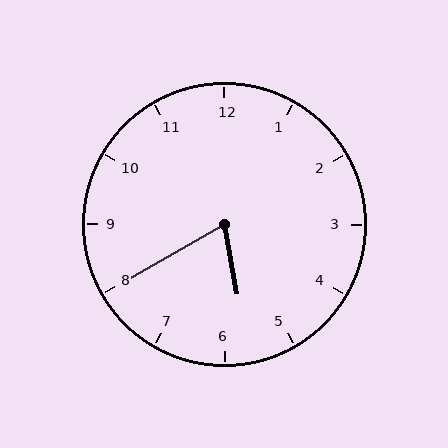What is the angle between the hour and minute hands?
Approximately 70 degrees.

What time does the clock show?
5:40.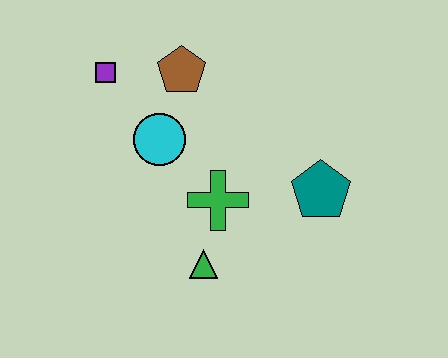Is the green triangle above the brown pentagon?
No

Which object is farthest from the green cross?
The purple square is farthest from the green cross.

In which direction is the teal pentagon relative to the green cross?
The teal pentagon is to the right of the green cross.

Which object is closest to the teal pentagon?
The green cross is closest to the teal pentagon.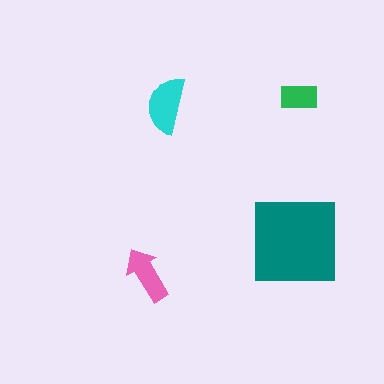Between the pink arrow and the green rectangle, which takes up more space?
The pink arrow.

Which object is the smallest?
The green rectangle.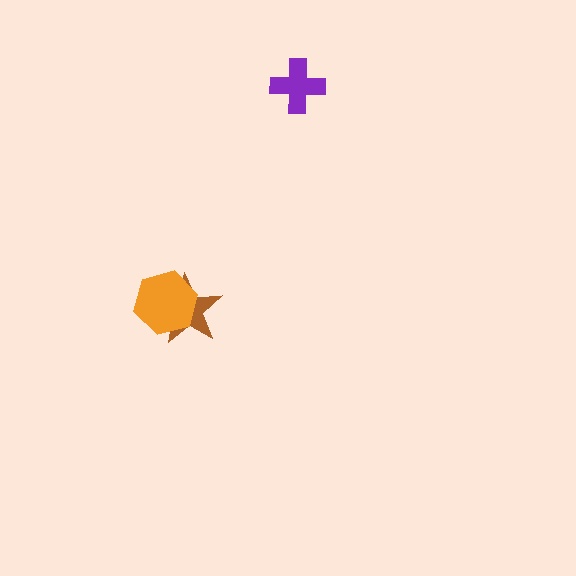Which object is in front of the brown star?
The orange hexagon is in front of the brown star.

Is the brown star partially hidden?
Yes, it is partially covered by another shape.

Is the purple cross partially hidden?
No, no other shape covers it.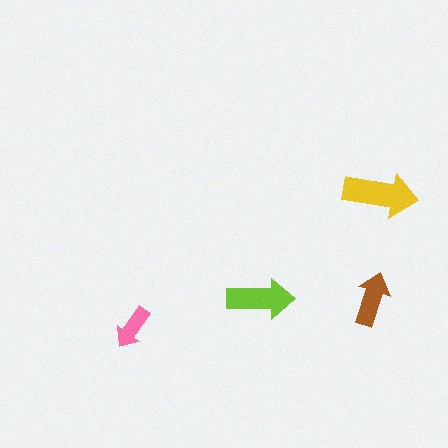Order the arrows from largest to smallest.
the yellow one, the lime one, the brown one, the pink one.